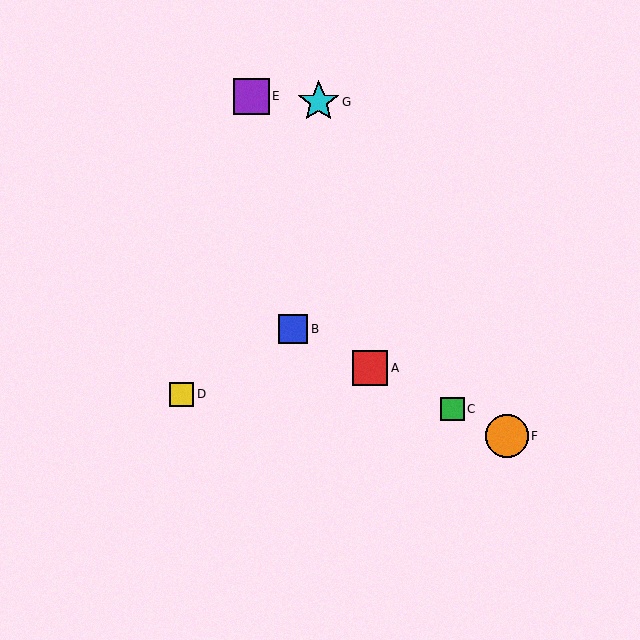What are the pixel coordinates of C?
Object C is at (453, 409).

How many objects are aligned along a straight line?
4 objects (A, B, C, F) are aligned along a straight line.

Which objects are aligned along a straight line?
Objects A, B, C, F are aligned along a straight line.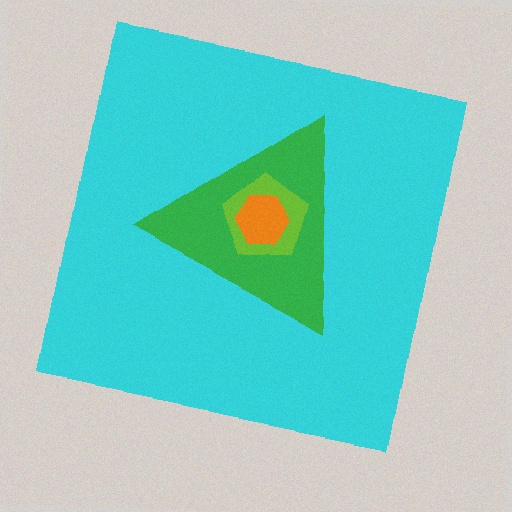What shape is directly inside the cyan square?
The green triangle.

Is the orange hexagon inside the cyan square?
Yes.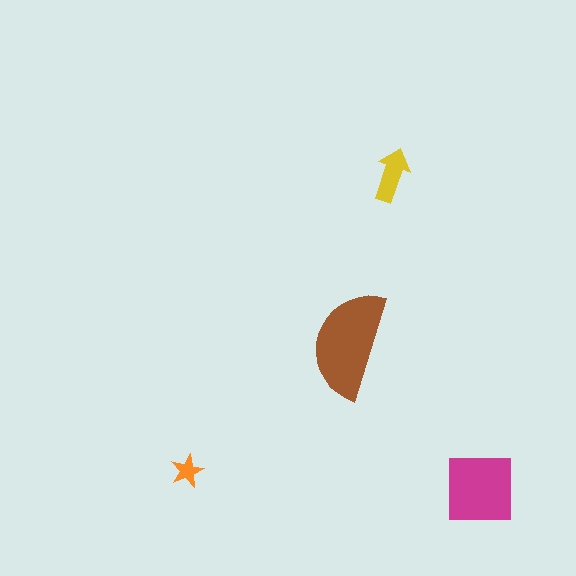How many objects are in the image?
There are 4 objects in the image.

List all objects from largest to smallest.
The brown semicircle, the magenta square, the yellow arrow, the orange star.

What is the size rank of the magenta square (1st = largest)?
2nd.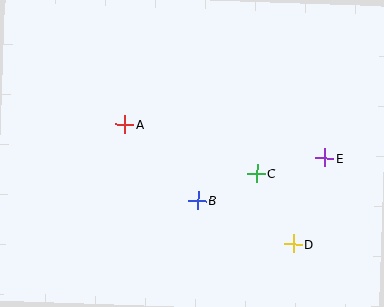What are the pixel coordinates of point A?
Point A is at (125, 124).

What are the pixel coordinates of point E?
Point E is at (325, 158).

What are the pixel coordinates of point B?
Point B is at (198, 201).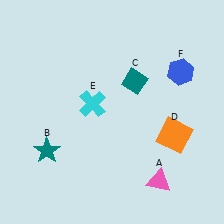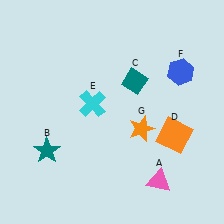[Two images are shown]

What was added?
An orange star (G) was added in Image 2.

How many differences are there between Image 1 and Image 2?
There is 1 difference between the two images.